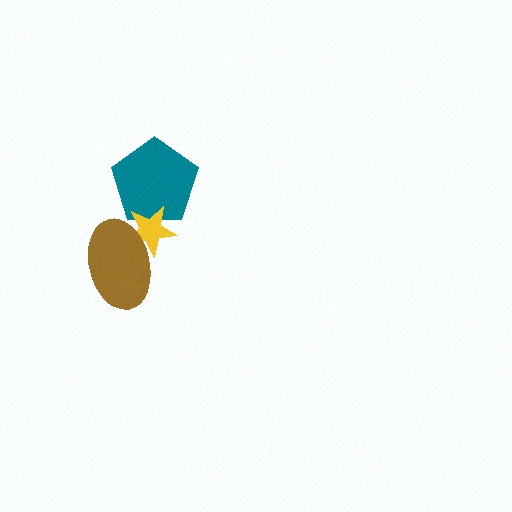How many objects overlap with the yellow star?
2 objects overlap with the yellow star.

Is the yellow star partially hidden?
Yes, it is partially covered by another shape.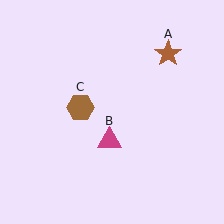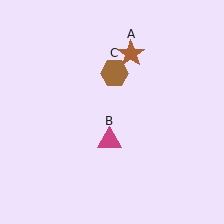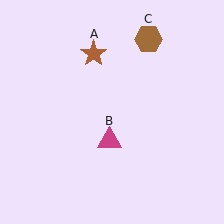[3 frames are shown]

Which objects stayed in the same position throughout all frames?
Magenta triangle (object B) remained stationary.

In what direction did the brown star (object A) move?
The brown star (object A) moved left.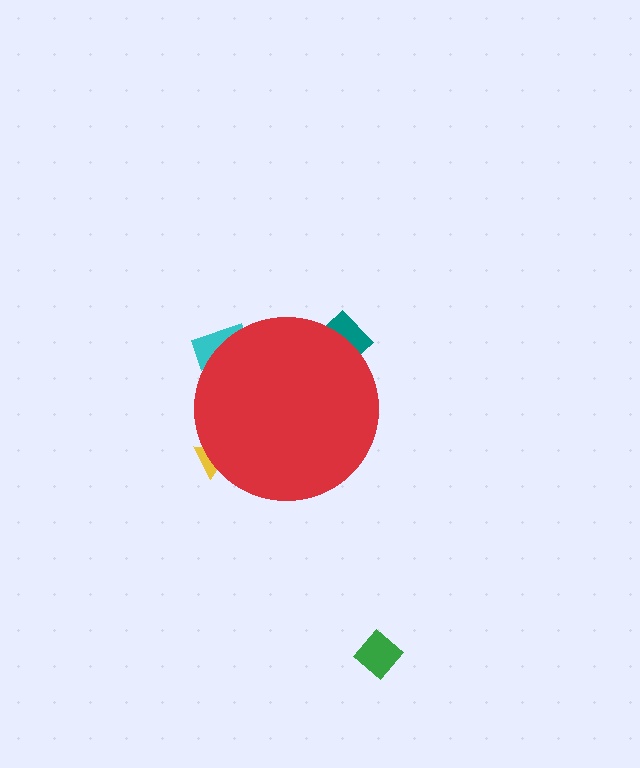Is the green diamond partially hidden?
No, the green diamond is fully visible.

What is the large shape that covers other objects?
A red circle.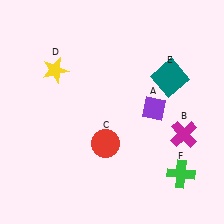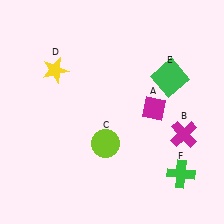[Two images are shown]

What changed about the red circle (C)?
In Image 1, C is red. In Image 2, it changed to lime.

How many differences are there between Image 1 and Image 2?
There are 3 differences between the two images.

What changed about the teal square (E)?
In Image 1, E is teal. In Image 2, it changed to green.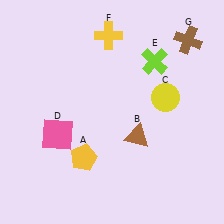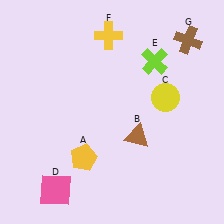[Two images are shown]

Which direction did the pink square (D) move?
The pink square (D) moved down.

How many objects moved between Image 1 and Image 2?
1 object moved between the two images.